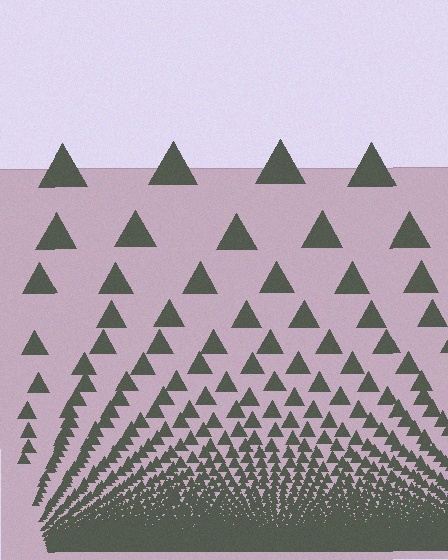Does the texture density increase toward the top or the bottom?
Density increases toward the bottom.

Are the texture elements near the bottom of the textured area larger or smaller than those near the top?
Smaller. The gradient is inverted — elements near the bottom are smaller and denser.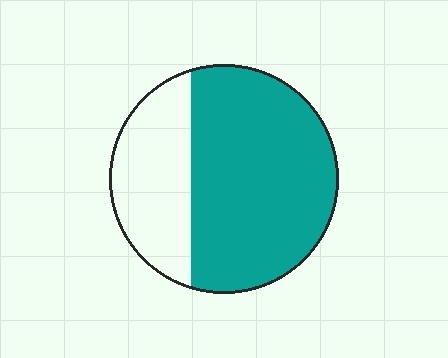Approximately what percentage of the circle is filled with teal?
Approximately 70%.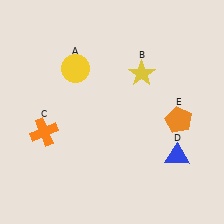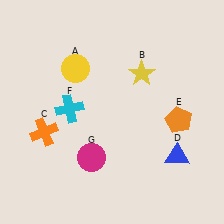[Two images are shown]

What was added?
A cyan cross (F), a magenta circle (G) were added in Image 2.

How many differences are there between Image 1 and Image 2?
There are 2 differences between the two images.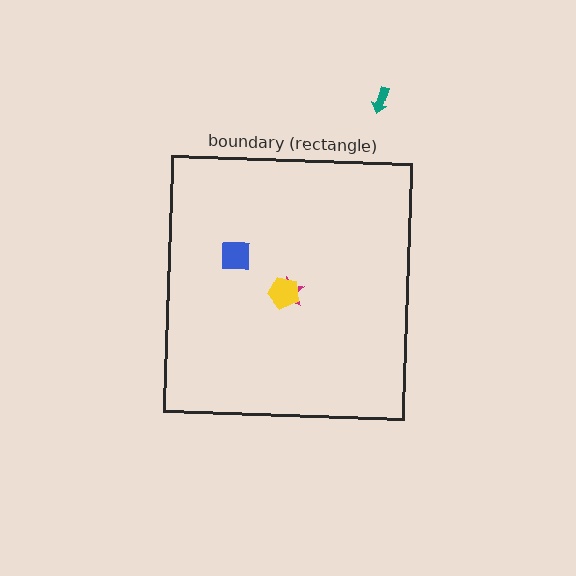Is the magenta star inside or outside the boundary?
Inside.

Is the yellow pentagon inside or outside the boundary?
Inside.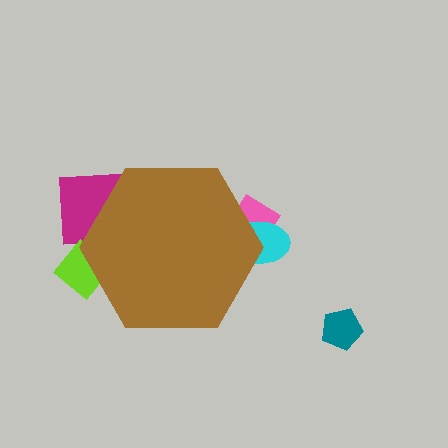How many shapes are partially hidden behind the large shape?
4 shapes are partially hidden.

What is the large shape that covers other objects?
A brown hexagon.